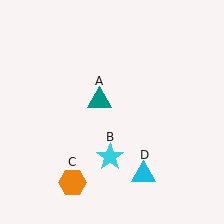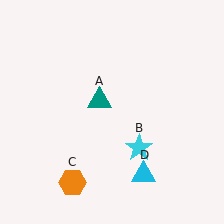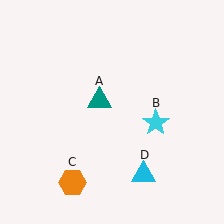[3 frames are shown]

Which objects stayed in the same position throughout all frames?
Teal triangle (object A) and orange hexagon (object C) and cyan triangle (object D) remained stationary.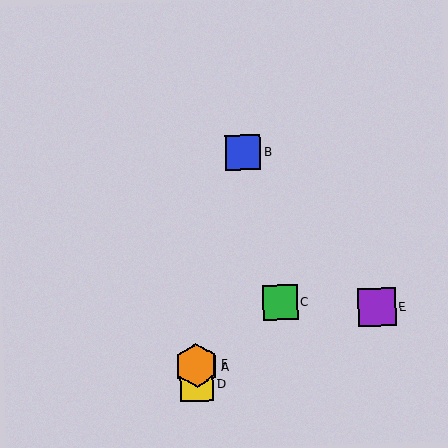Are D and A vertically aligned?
Yes, both are at x≈197.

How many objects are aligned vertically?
3 objects (A, D, F) are aligned vertically.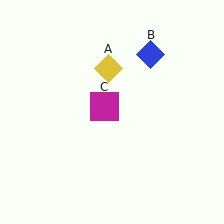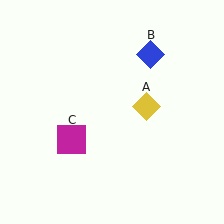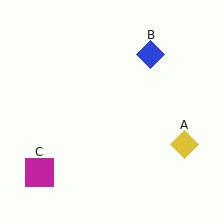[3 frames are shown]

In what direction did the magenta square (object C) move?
The magenta square (object C) moved down and to the left.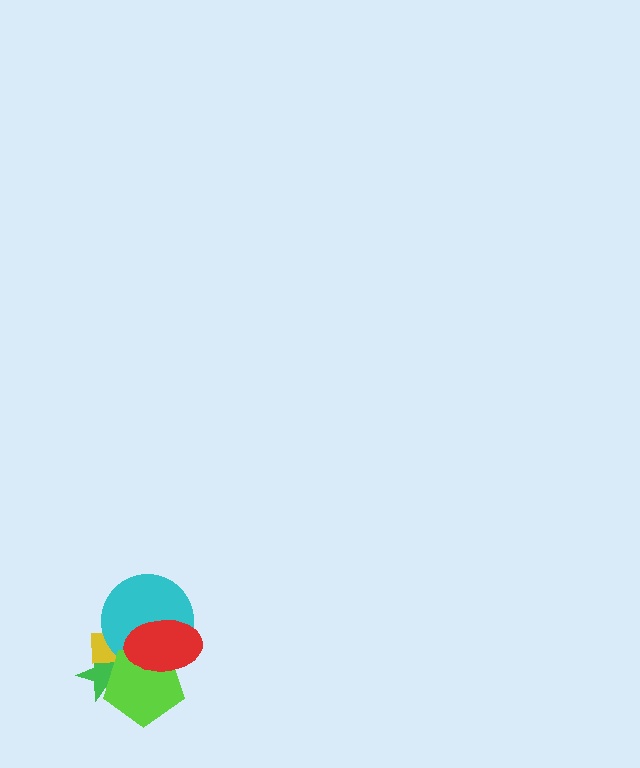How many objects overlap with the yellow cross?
4 objects overlap with the yellow cross.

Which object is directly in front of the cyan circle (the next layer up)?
The lime pentagon is directly in front of the cyan circle.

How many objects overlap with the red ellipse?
3 objects overlap with the red ellipse.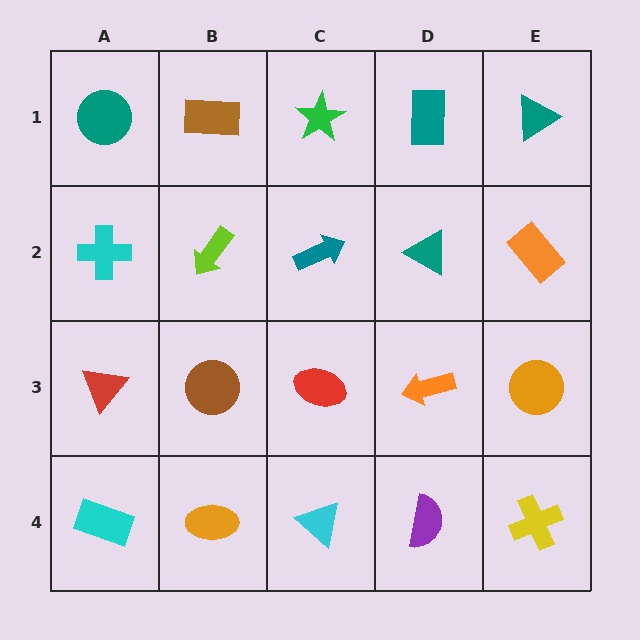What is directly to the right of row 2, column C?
A teal triangle.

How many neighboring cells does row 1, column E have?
2.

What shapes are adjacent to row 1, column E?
An orange rectangle (row 2, column E), a teal rectangle (row 1, column D).